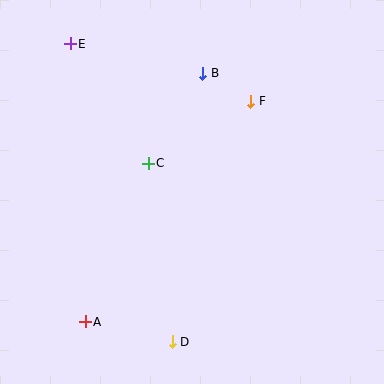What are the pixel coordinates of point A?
Point A is at (85, 322).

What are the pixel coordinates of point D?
Point D is at (172, 342).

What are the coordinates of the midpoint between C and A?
The midpoint between C and A is at (117, 242).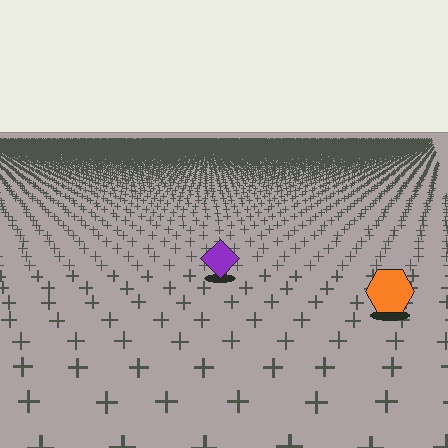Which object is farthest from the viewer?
The purple diamond is farthest from the viewer. It appears smaller and the ground texture around it is denser.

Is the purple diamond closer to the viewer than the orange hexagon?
No. The orange hexagon is closer — you can tell from the texture gradient: the ground texture is coarser near it.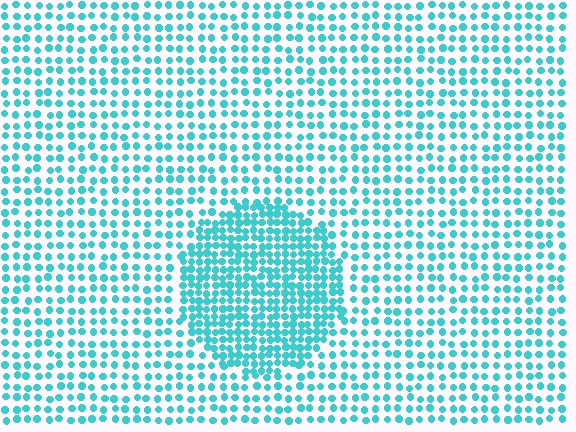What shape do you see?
I see a circle.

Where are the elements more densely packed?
The elements are more densely packed inside the circle boundary.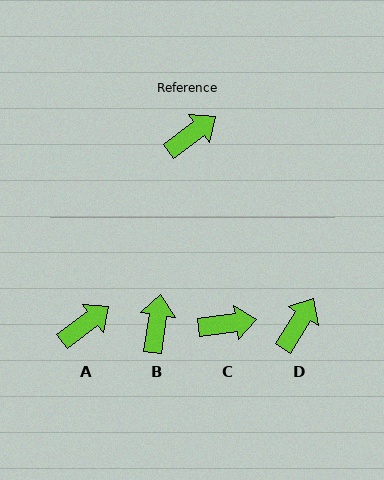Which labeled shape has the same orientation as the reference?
A.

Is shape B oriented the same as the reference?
No, it is off by about 45 degrees.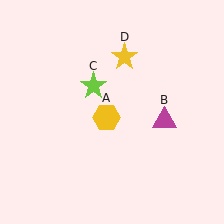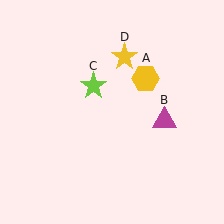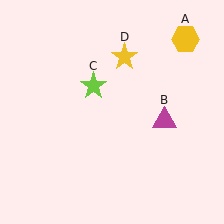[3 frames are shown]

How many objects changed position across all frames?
1 object changed position: yellow hexagon (object A).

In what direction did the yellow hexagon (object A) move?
The yellow hexagon (object A) moved up and to the right.